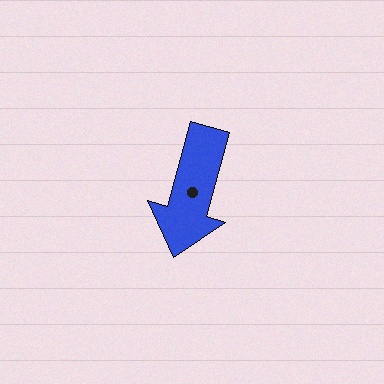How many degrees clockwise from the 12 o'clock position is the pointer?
Approximately 196 degrees.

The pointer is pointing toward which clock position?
Roughly 7 o'clock.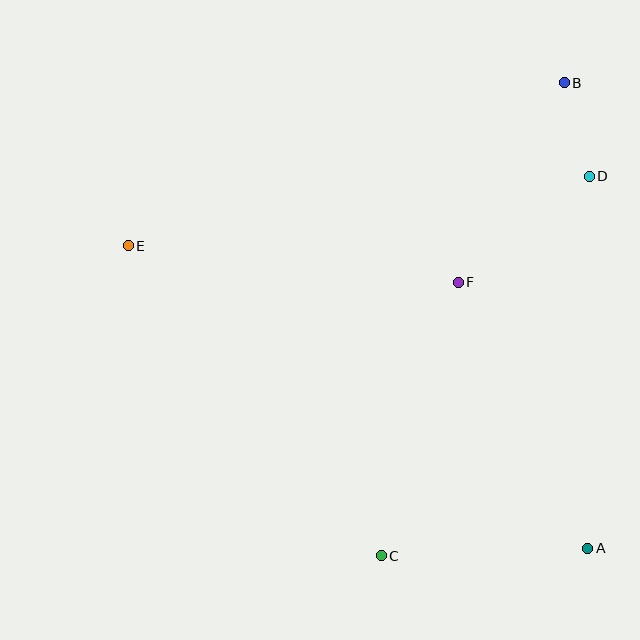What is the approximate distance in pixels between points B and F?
The distance between B and F is approximately 226 pixels.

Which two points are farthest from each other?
Points A and E are farthest from each other.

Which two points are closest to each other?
Points B and D are closest to each other.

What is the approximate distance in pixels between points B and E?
The distance between B and E is approximately 465 pixels.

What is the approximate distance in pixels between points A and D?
The distance between A and D is approximately 372 pixels.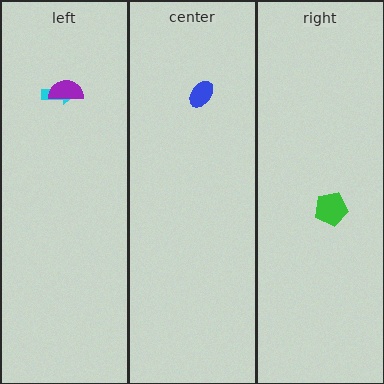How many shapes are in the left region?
2.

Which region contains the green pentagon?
The right region.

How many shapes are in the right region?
1.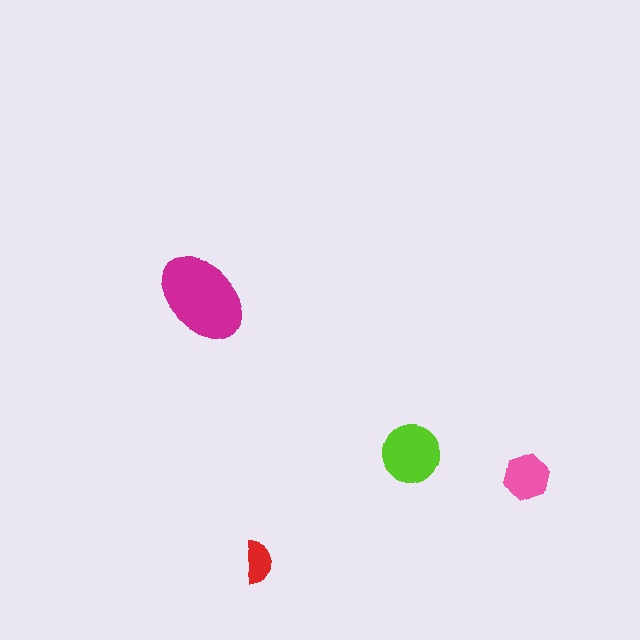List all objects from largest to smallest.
The magenta ellipse, the lime circle, the pink hexagon, the red semicircle.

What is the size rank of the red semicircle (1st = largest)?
4th.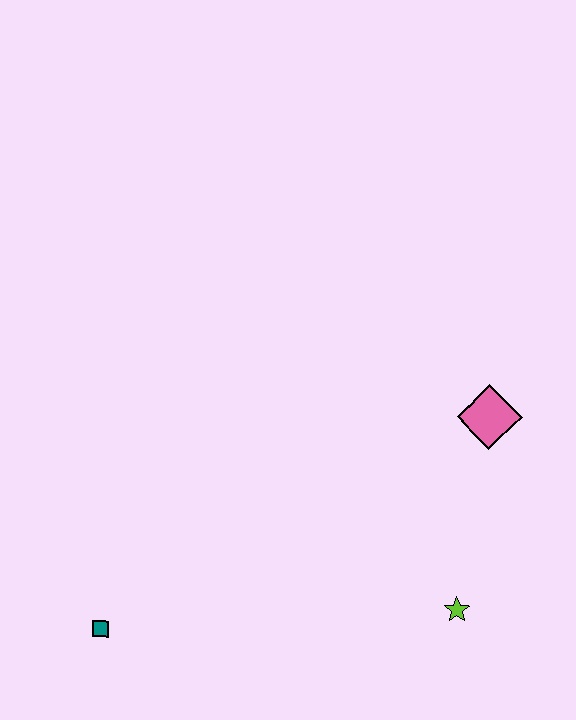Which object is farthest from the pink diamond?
The teal square is farthest from the pink diamond.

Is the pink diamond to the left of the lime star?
No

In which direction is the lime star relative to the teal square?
The lime star is to the right of the teal square.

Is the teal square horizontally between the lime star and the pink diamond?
No